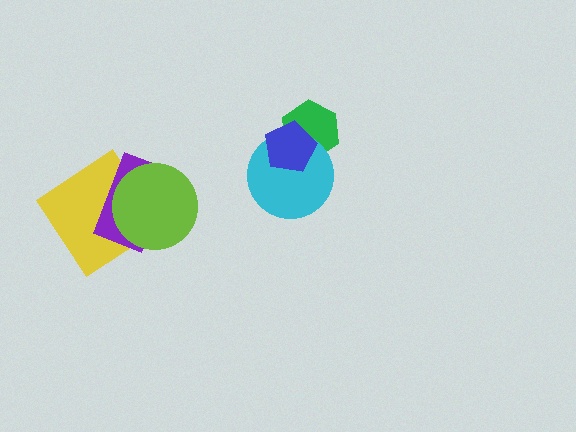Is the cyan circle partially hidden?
Yes, it is partially covered by another shape.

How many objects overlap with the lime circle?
2 objects overlap with the lime circle.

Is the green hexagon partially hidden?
Yes, it is partially covered by another shape.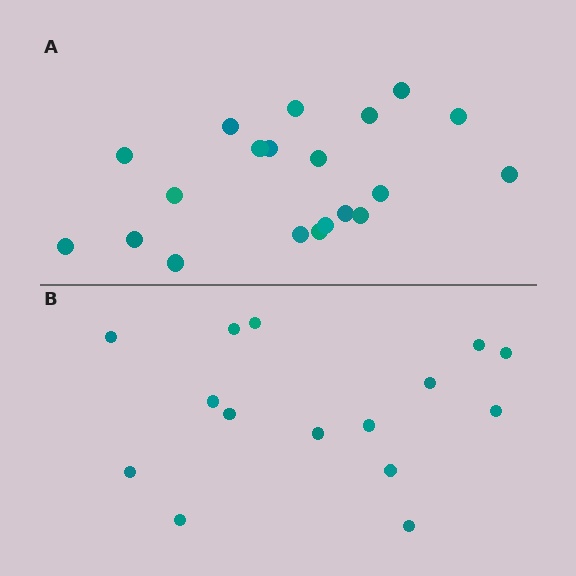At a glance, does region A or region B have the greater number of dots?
Region A (the top region) has more dots.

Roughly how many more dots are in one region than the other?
Region A has about 5 more dots than region B.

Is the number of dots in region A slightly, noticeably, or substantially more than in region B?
Region A has noticeably more, but not dramatically so. The ratio is roughly 1.3 to 1.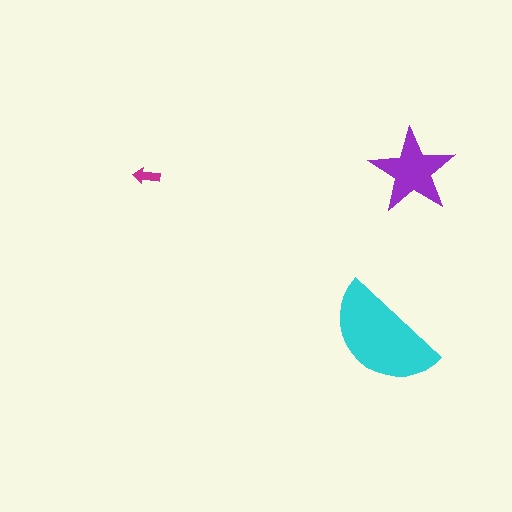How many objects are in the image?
There are 3 objects in the image.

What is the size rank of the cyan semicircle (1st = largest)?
1st.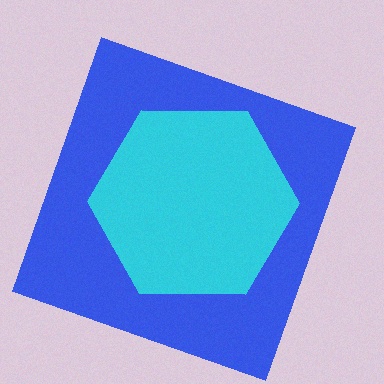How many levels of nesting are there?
2.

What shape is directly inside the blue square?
The cyan hexagon.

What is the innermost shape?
The cyan hexagon.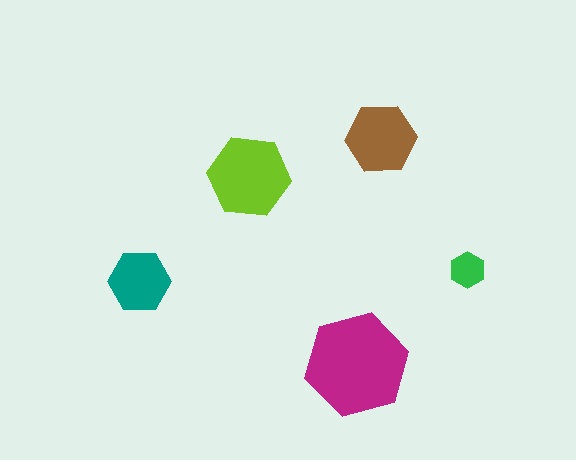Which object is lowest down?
The magenta hexagon is bottommost.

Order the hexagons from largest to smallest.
the magenta one, the lime one, the brown one, the teal one, the green one.